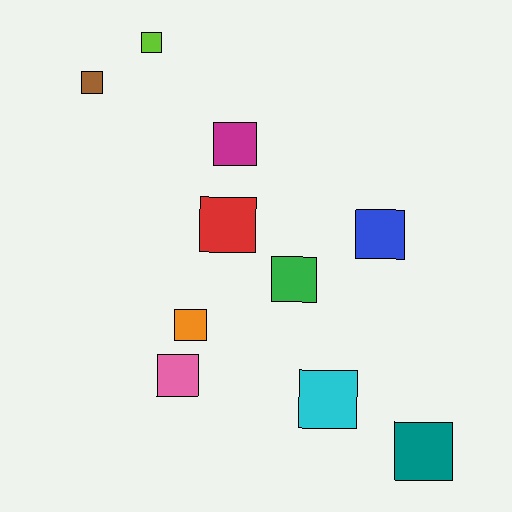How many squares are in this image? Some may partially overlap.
There are 10 squares.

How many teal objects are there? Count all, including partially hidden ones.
There is 1 teal object.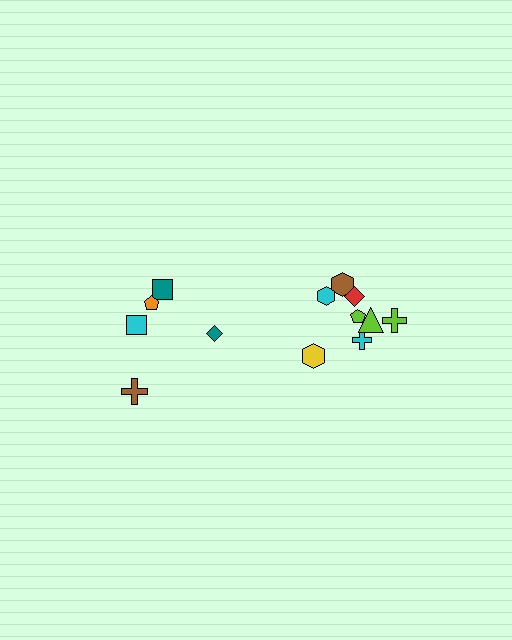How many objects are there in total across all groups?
There are 13 objects.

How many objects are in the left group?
There are 5 objects.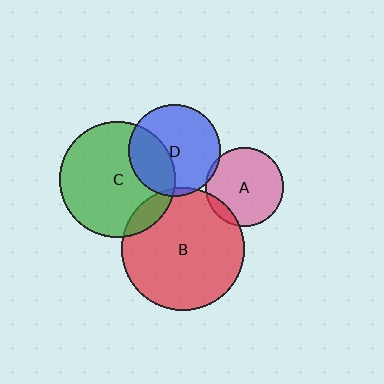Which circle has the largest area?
Circle B (red).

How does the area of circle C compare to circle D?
Approximately 1.6 times.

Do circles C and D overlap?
Yes.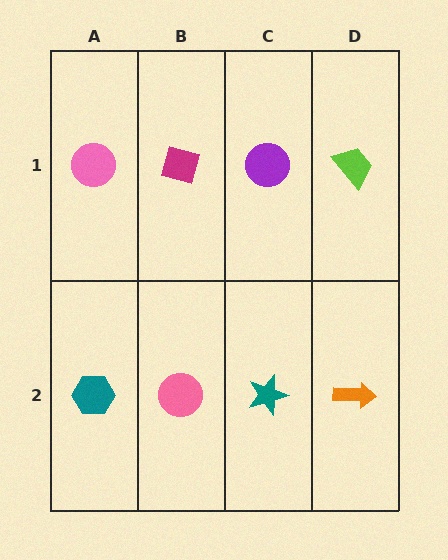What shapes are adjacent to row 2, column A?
A pink circle (row 1, column A), a pink circle (row 2, column B).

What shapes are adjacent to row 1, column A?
A teal hexagon (row 2, column A), a magenta square (row 1, column B).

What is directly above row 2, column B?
A magenta square.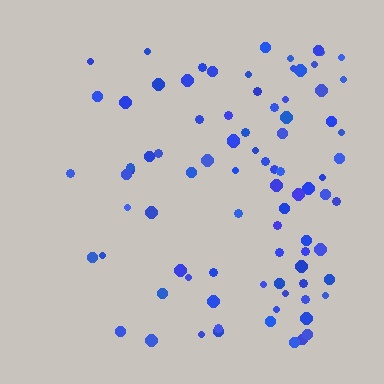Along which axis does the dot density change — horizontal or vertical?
Horizontal.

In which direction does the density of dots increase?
From left to right, with the right side densest.